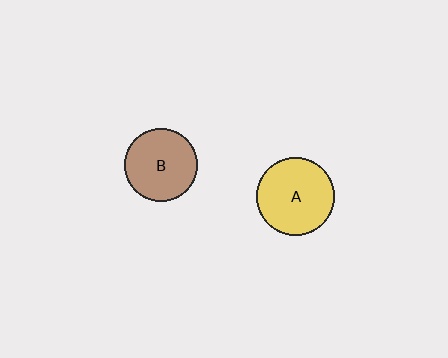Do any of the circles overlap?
No, none of the circles overlap.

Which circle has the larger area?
Circle A (yellow).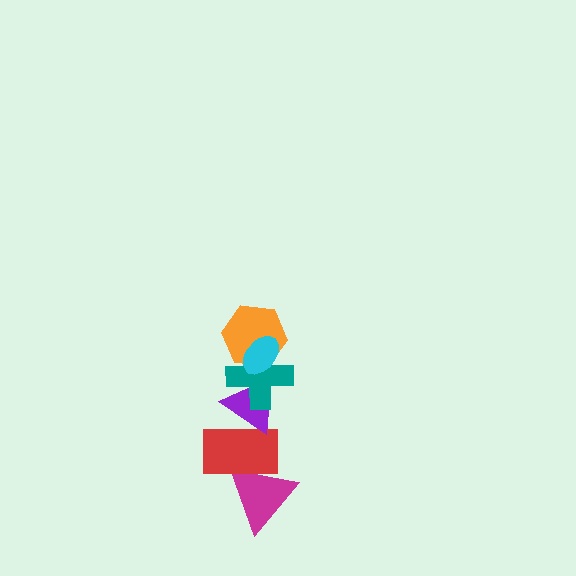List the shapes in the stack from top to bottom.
From top to bottom: the cyan ellipse, the orange hexagon, the teal cross, the purple triangle, the red rectangle, the magenta triangle.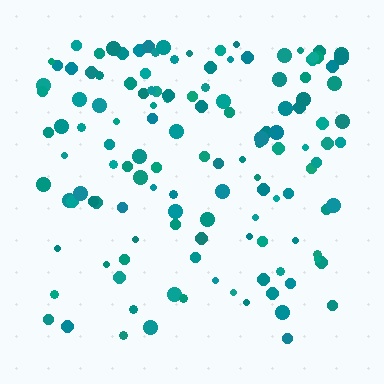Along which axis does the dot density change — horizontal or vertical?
Vertical.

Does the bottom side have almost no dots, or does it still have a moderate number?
Still a moderate number, just noticeably fewer than the top.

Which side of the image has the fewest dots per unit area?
The bottom.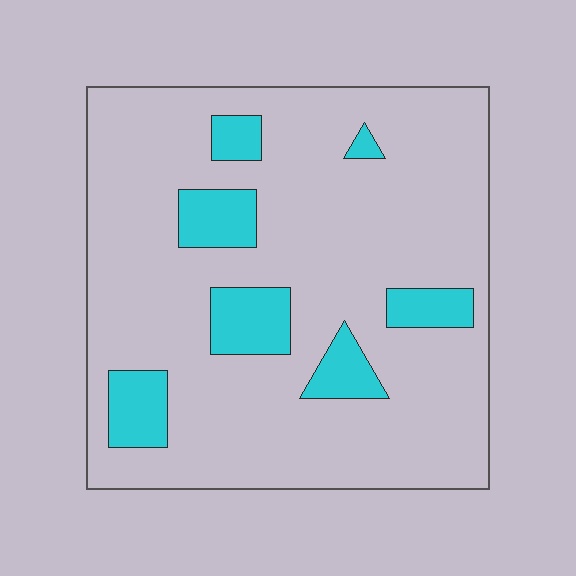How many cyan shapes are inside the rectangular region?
7.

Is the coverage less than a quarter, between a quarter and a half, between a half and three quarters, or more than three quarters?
Less than a quarter.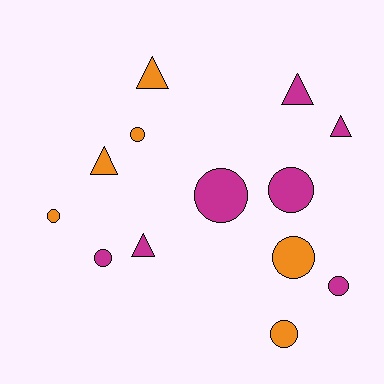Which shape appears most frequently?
Circle, with 8 objects.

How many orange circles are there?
There are 4 orange circles.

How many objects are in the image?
There are 13 objects.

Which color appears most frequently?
Magenta, with 7 objects.